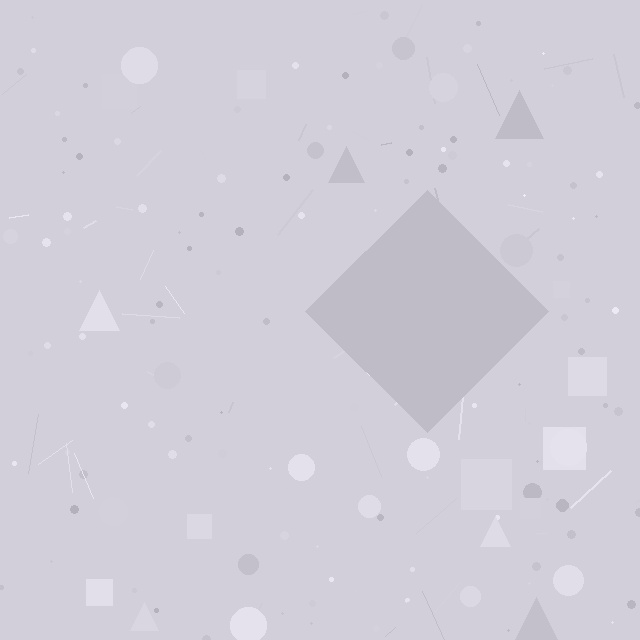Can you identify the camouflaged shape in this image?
The camouflaged shape is a diamond.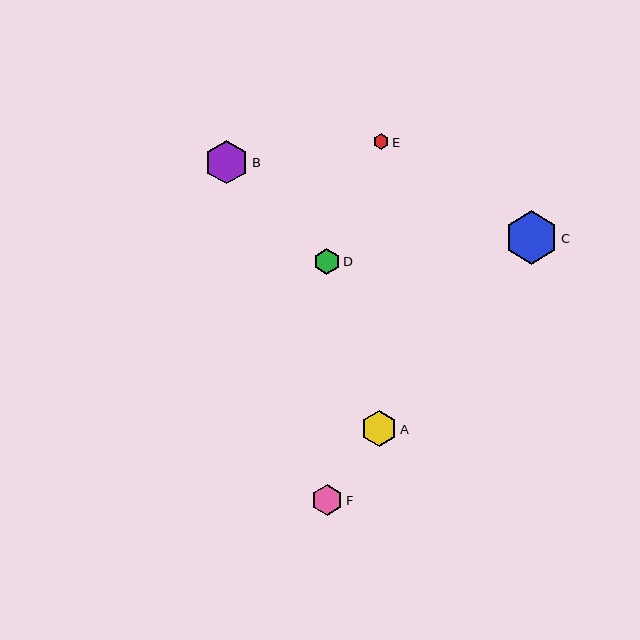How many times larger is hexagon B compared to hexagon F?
Hexagon B is approximately 1.4 times the size of hexagon F.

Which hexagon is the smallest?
Hexagon E is the smallest with a size of approximately 16 pixels.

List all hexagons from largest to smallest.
From largest to smallest: C, B, A, F, D, E.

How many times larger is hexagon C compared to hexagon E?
Hexagon C is approximately 3.4 times the size of hexagon E.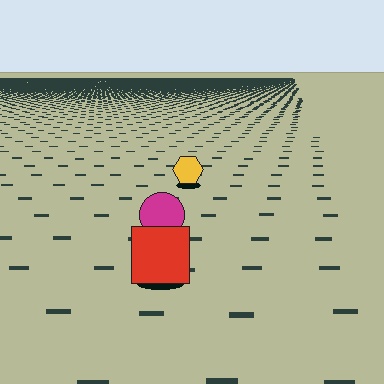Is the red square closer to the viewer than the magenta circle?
Yes. The red square is closer — you can tell from the texture gradient: the ground texture is coarser near it.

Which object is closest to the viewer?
The red square is closest. The texture marks near it are larger and more spread out.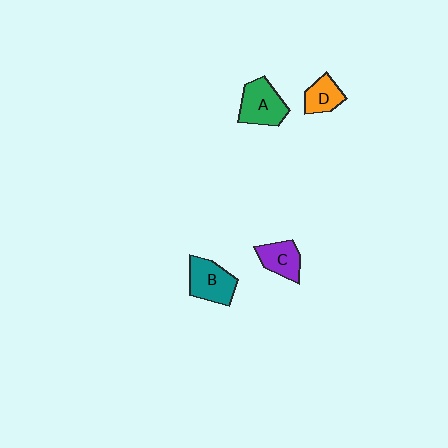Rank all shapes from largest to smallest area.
From largest to smallest: A (green), B (teal), C (purple), D (orange).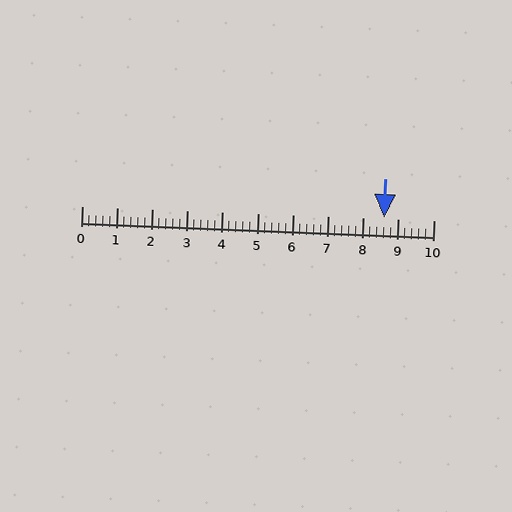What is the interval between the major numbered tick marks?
The major tick marks are spaced 1 units apart.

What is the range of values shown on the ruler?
The ruler shows values from 0 to 10.